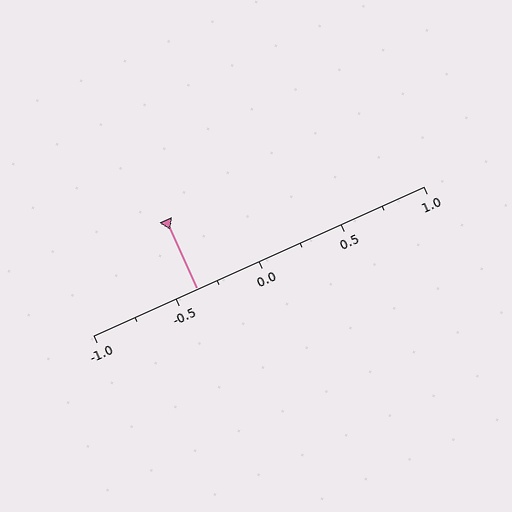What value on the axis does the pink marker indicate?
The marker indicates approximately -0.38.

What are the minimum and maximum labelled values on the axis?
The axis runs from -1.0 to 1.0.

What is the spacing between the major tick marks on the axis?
The major ticks are spaced 0.5 apart.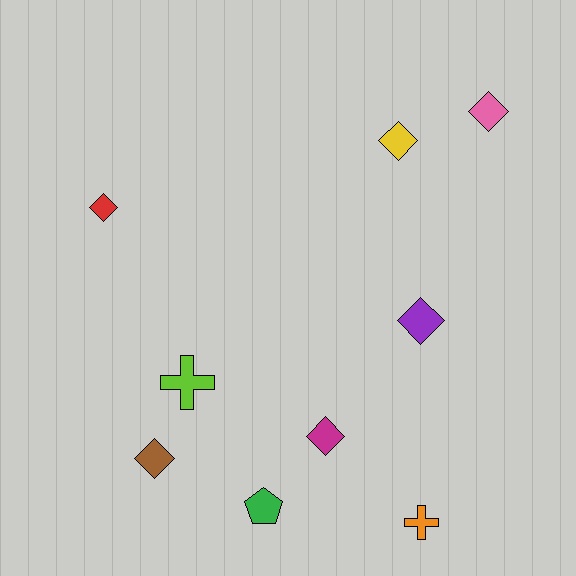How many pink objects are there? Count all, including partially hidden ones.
There is 1 pink object.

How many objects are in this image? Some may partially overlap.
There are 9 objects.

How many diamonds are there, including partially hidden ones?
There are 6 diamonds.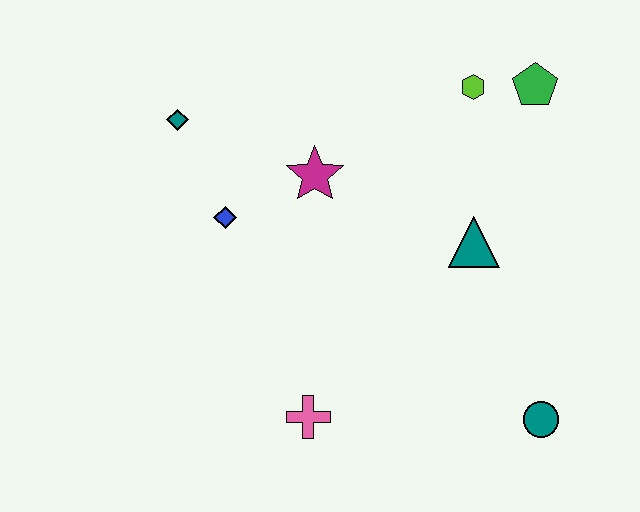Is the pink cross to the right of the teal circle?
No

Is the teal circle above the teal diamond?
No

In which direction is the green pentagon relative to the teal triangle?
The green pentagon is above the teal triangle.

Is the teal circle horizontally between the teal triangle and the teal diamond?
No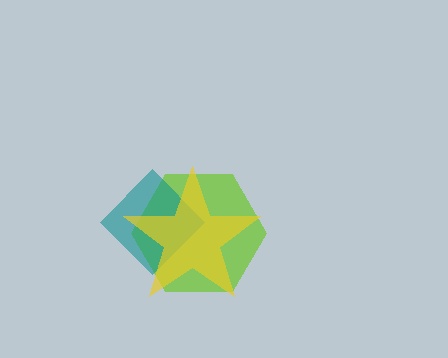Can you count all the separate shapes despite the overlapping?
Yes, there are 3 separate shapes.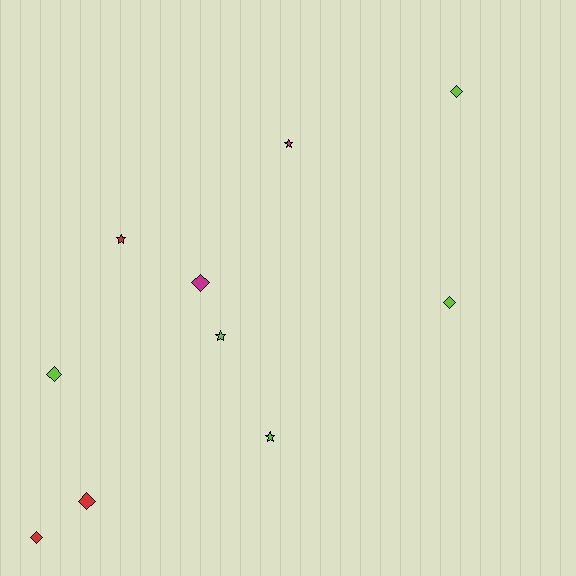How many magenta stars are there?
There is 1 magenta star.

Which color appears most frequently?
Lime, with 5 objects.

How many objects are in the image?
There are 10 objects.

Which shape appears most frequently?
Diamond, with 6 objects.